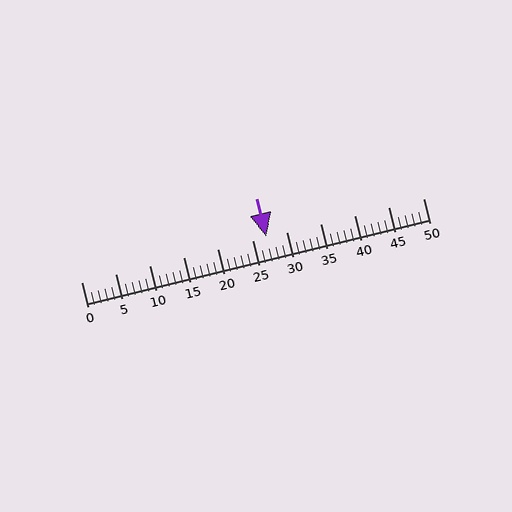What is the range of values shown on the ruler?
The ruler shows values from 0 to 50.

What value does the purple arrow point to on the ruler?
The purple arrow points to approximately 27.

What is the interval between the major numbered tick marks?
The major tick marks are spaced 5 units apart.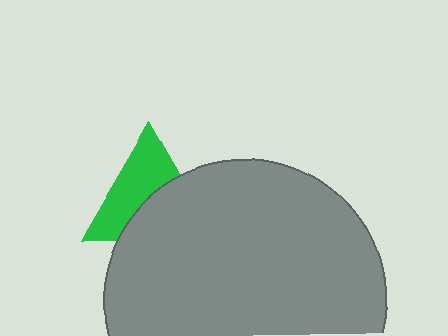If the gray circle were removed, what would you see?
You would see the complete green triangle.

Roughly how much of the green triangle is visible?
About half of it is visible (roughly 53%).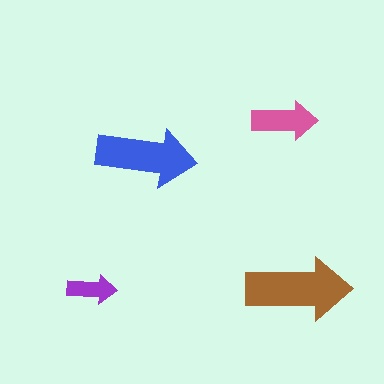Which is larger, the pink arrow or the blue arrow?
The blue one.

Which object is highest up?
The pink arrow is topmost.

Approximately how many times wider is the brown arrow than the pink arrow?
About 1.5 times wider.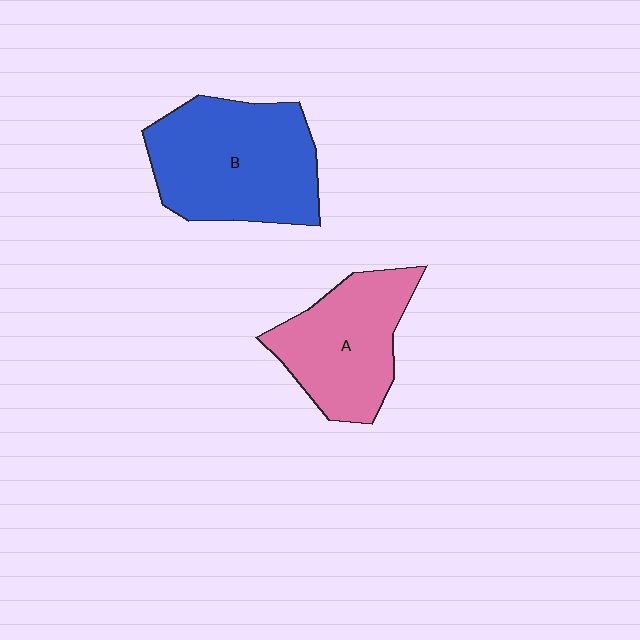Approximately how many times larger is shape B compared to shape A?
Approximately 1.3 times.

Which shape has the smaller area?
Shape A (pink).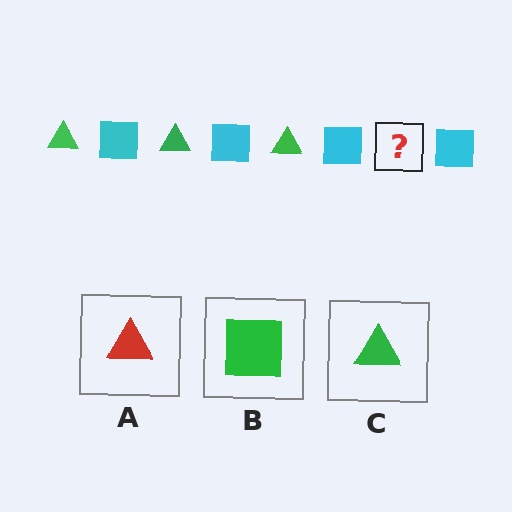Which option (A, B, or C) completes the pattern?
C.